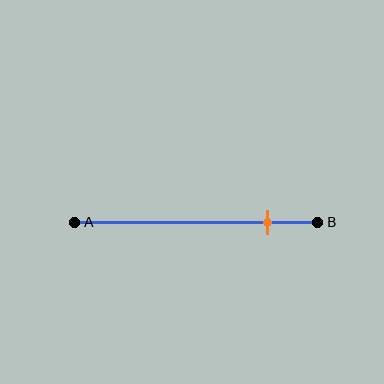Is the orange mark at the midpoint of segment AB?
No, the mark is at about 80% from A, not at the 50% midpoint.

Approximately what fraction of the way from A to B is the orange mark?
The orange mark is approximately 80% of the way from A to B.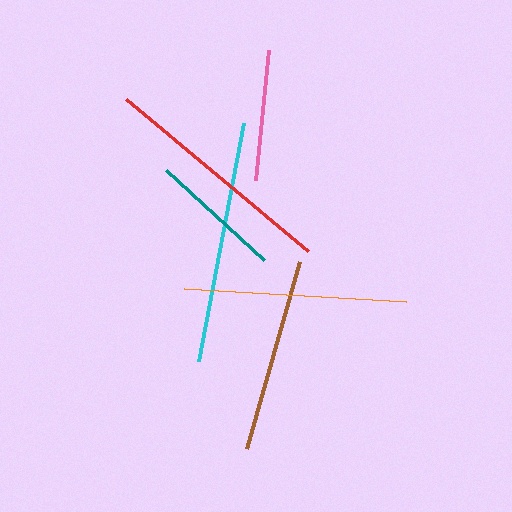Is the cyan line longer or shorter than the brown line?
The cyan line is longer than the brown line.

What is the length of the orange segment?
The orange segment is approximately 222 pixels long.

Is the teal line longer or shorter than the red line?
The red line is longer than the teal line.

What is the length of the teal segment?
The teal segment is approximately 133 pixels long.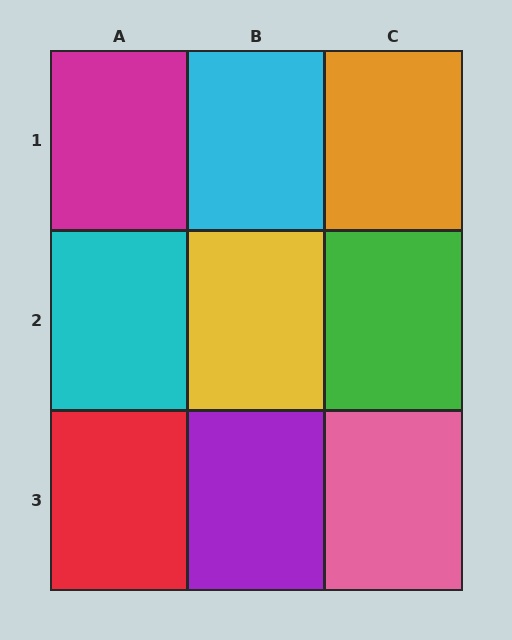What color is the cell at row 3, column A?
Red.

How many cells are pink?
1 cell is pink.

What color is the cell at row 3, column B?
Purple.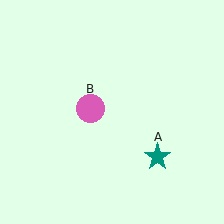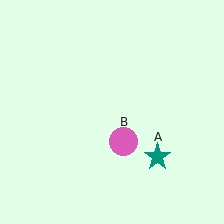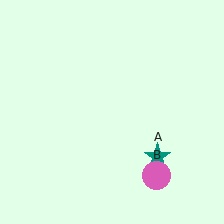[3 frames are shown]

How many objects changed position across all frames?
1 object changed position: pink circle (object B).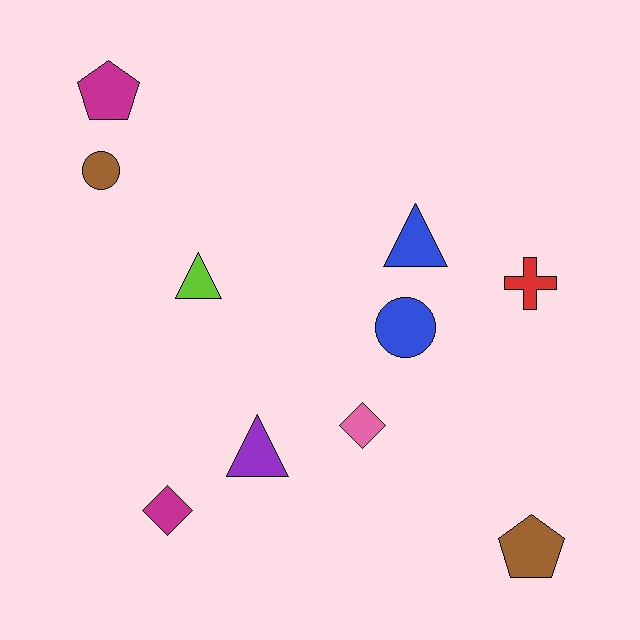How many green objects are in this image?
There are no green objects.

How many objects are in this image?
There are 10 objects.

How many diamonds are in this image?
There are 2 diamonds.